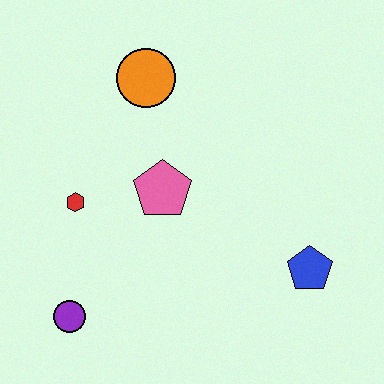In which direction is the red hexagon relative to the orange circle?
The red hexagon is below the orange circle.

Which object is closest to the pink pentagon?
The red hexagon is closest to the pink pentagon.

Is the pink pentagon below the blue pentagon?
No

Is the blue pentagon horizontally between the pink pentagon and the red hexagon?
No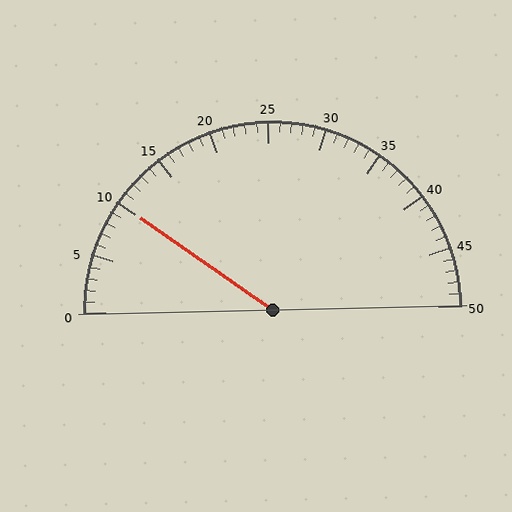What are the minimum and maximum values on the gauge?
The gauge ranges from 0 to 50.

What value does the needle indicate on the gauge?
The needle indicates approximately 10.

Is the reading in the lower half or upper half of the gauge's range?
The reading is in the lower half of the range (0 to 50).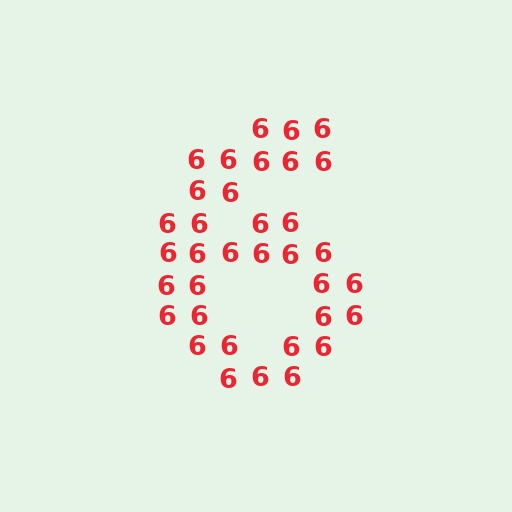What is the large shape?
The large shape is the digit 6.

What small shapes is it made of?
It is made of small digit 6's.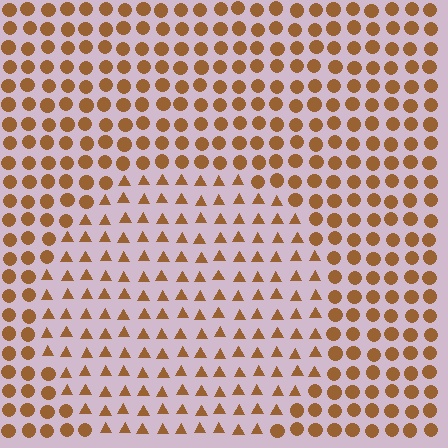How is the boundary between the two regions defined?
The boundary is defined by a change in element shape: triangles inside vs. circles outside. All elements share the same color and spacing.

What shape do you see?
I see a circle.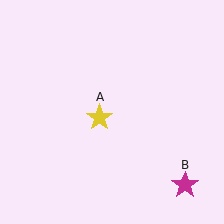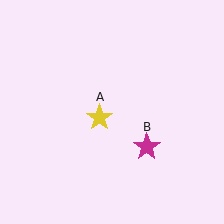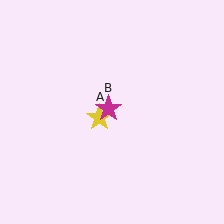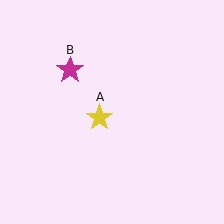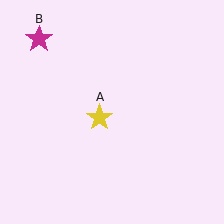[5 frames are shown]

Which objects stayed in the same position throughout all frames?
Yellow star (object A) remained stationary.